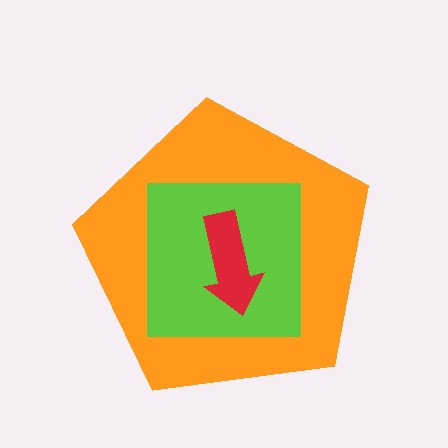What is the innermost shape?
The red arrow.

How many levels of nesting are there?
3.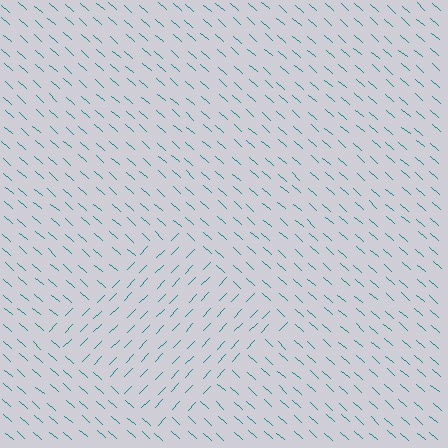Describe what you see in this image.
The image is filled with small teal line segments. A diamond region in the image has lines oriented differently from the surrounding lines, creating a visible texture boundary.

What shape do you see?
I see a diamond.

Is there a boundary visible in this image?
Yes, there is a texture boundary formed by a change in line orientation.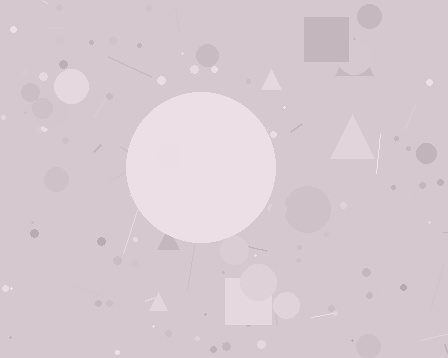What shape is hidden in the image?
A circle is hidden in the image.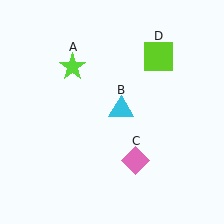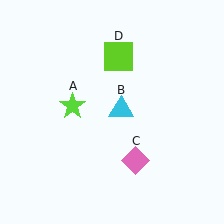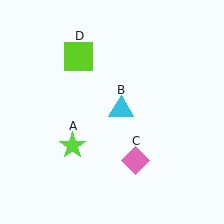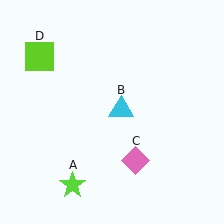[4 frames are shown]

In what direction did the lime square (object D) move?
The lime square (object D) moved left.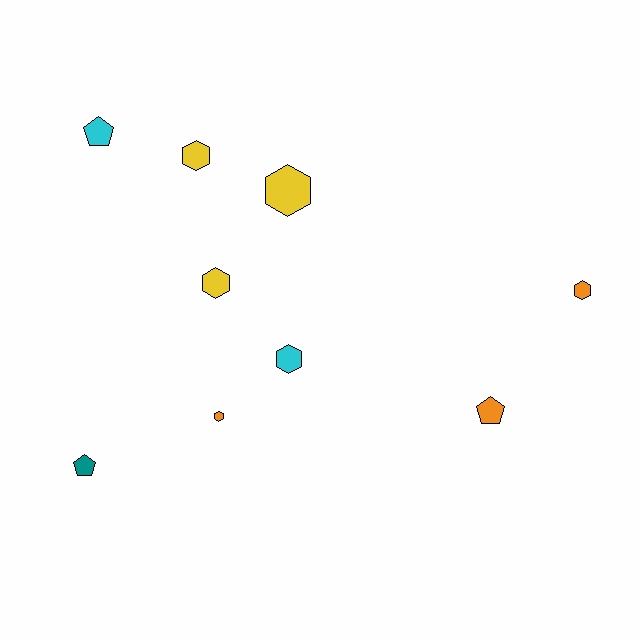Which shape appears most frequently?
Hexagon, with 6 objects.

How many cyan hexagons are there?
There is 1 cyan hexagon.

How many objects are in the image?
There are 9 objects.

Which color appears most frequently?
Orange, with 3 objects.